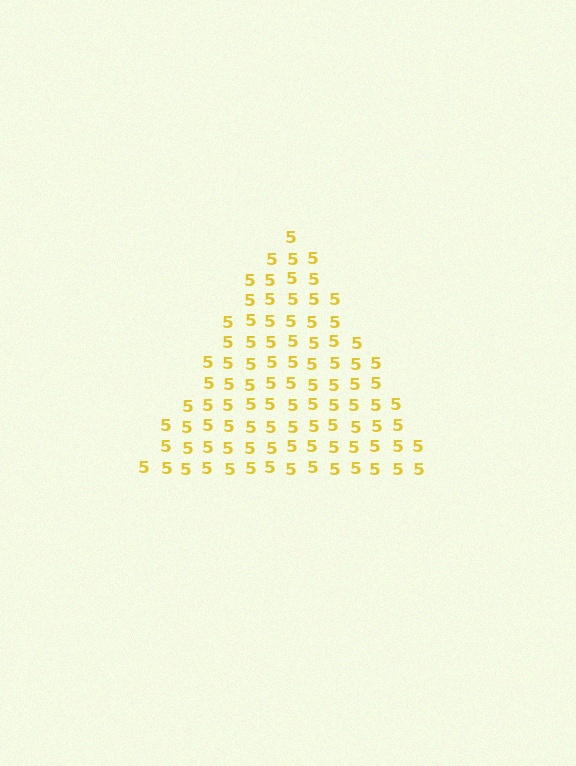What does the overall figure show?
The overall figure shows a triangle.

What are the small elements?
The small elements are digit 5's.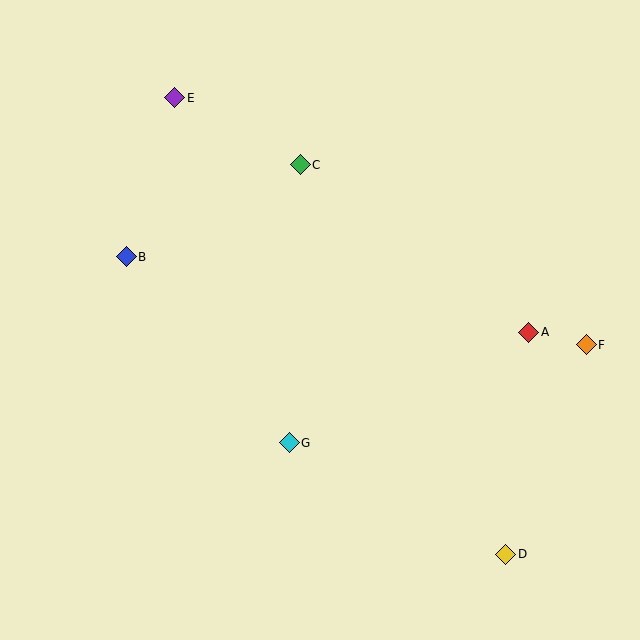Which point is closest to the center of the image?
Point G at (289, 443) is closest to the center.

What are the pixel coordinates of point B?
Point B is at (126, 257).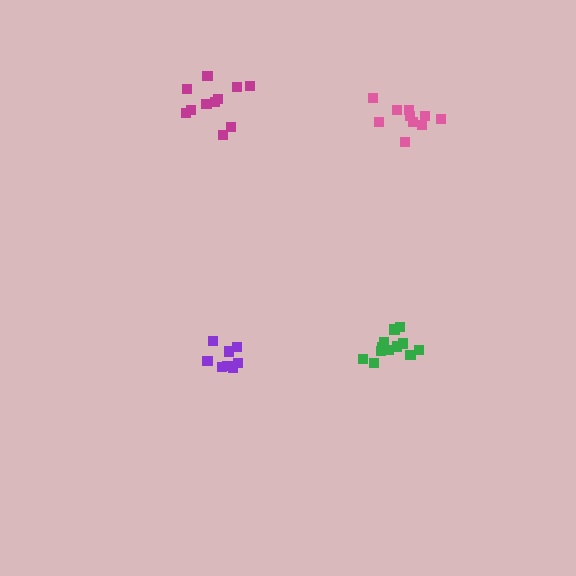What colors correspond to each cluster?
The clusters are colored: purple, pink, magenta, green.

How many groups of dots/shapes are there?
There are 4 groups.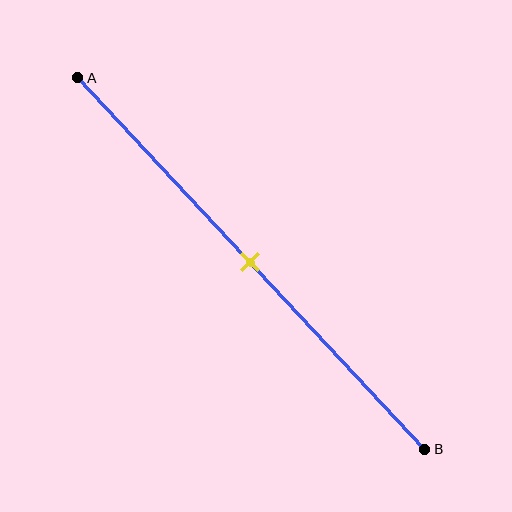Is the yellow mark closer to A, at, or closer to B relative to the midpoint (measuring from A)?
The yellow mark is approximately at the midpoint of segment AB.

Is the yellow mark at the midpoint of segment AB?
Yes, the mark is approximately at the midpoint.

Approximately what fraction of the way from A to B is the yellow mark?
The yellow mark is approximately 50% of the way from A to B.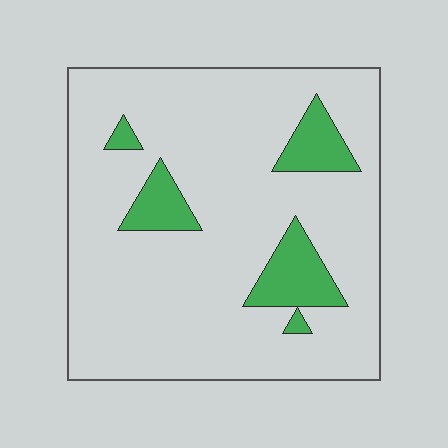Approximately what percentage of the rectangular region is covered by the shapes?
Approximately 15%.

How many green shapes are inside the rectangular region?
5.